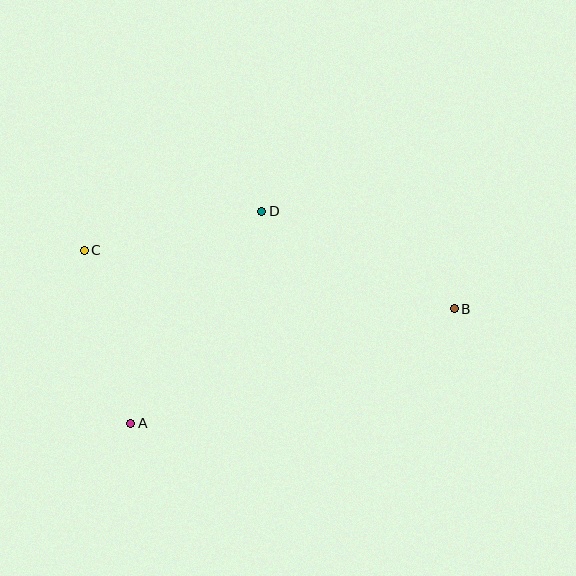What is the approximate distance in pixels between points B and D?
The distance between B and D is approximately 215 pixels.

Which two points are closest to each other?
Points A and C are closest to each other.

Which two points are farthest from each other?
Points B and C are farthest from each other.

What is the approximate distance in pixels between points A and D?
The distance between A and D is approximately 249 pixels.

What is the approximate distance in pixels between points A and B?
The distance between A and B is approximately 343 pixels.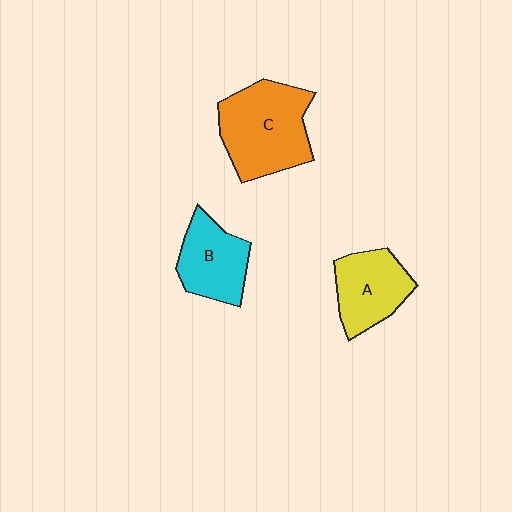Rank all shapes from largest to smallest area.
From largest to smallest: C (orange), A (yellow), B (cyan).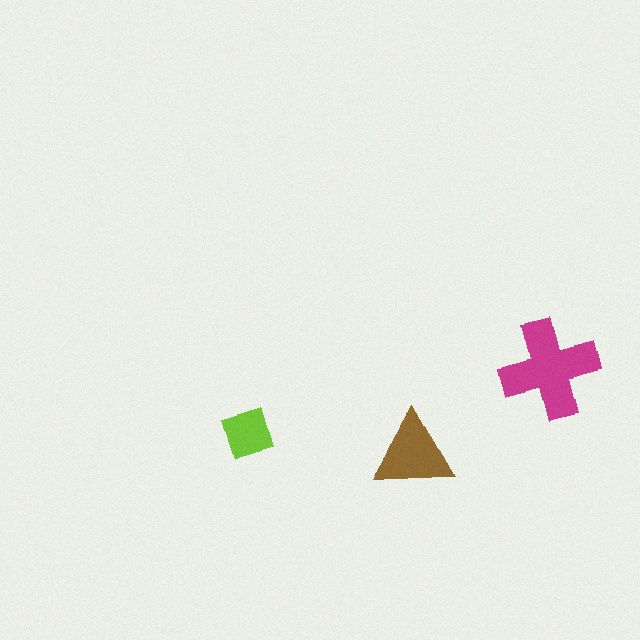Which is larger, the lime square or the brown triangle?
The brown triangle.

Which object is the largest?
The magenta cross.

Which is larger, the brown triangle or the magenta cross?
The magenta cross.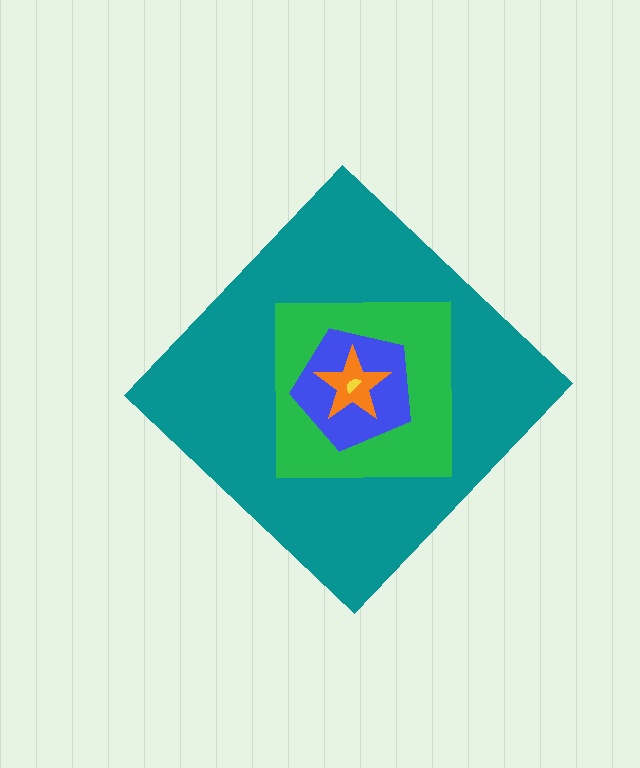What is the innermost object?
The yellow semicircle.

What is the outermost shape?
The teal diamond.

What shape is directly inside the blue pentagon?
The orange star.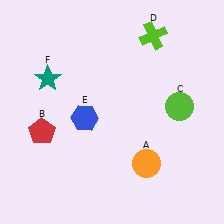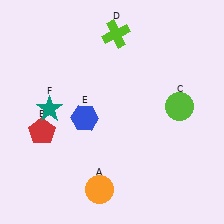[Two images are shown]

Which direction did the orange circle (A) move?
The orange circle (A) moved left.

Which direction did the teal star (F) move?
The teal star (F) moved down.